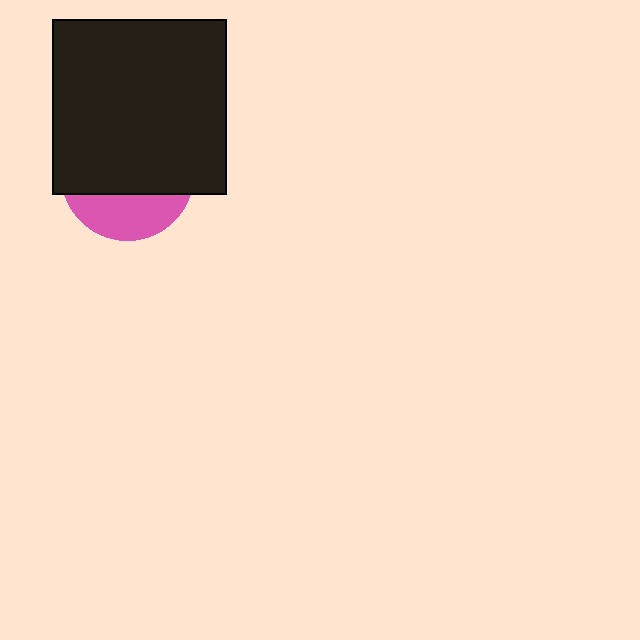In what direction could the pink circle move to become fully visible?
The pink circle could move down. That would shift it out from behind the black square entirely.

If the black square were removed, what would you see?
You would see the complete pink circle.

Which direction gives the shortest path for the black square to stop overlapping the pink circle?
Moving up gives the shortest separation.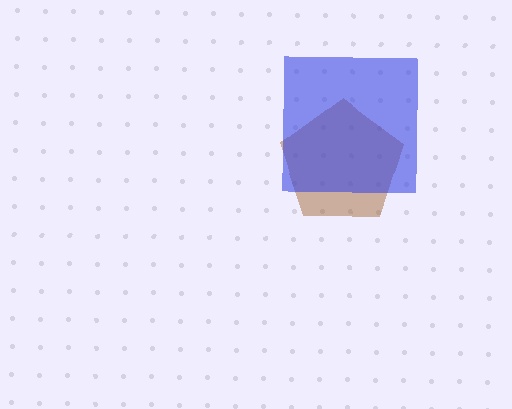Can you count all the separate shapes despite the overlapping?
Yes, there are 2 separate shapes.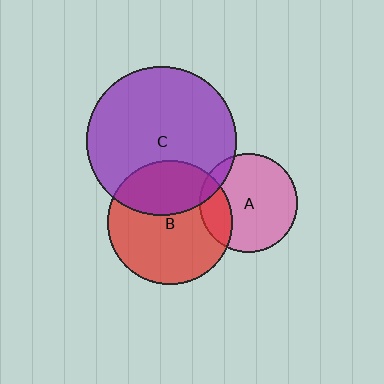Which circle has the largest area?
Circle C (purple).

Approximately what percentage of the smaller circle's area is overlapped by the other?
Approximately 10%.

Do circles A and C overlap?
Yes.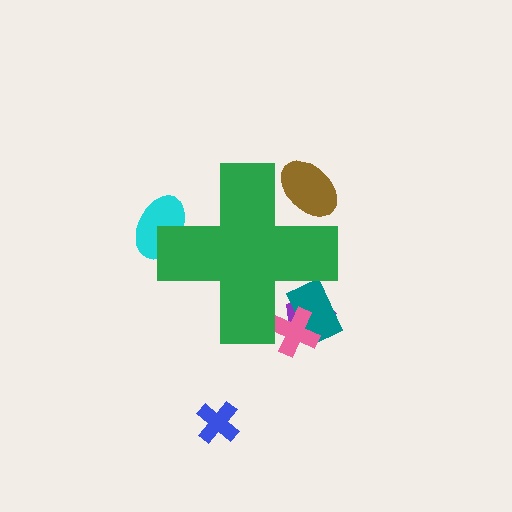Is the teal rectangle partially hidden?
Yes, the teal rectangle is partially hidden behind the green cross.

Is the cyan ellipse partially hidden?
Yes, the cyan ellipse is partially hidden behind the green cross.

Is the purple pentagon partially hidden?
Yes, the purple pentagon is partially hidden behind the green cross.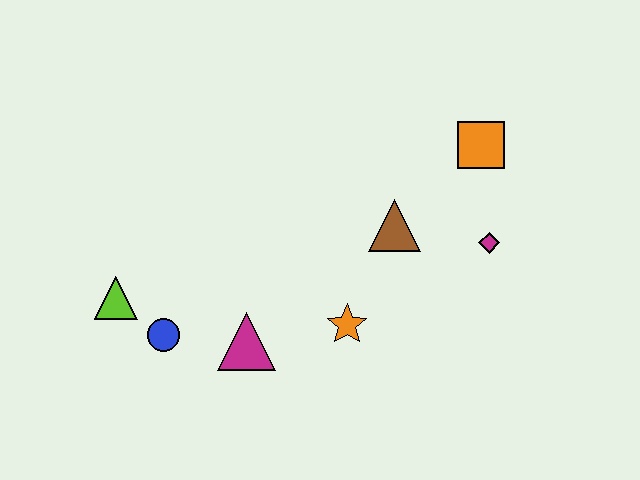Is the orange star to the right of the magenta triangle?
Yes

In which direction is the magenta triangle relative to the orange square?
The magenta triangle is to the left of the orange square.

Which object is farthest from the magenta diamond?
The lime triangle is farthest from the magenta diamond.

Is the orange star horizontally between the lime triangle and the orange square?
Yes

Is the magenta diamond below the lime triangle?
No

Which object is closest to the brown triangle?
The magenta diamond is closest to the brown triangle.